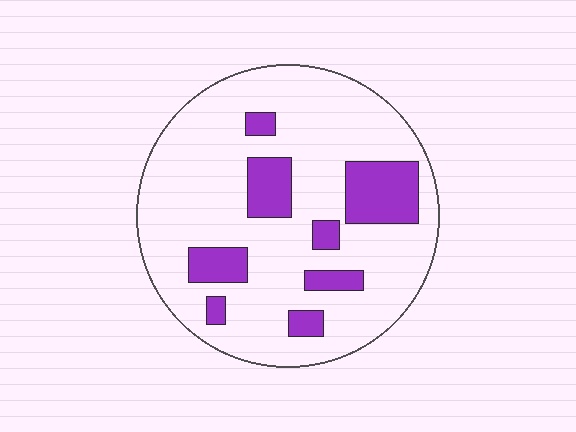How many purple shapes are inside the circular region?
8.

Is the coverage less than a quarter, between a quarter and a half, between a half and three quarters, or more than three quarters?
Less than a quarter.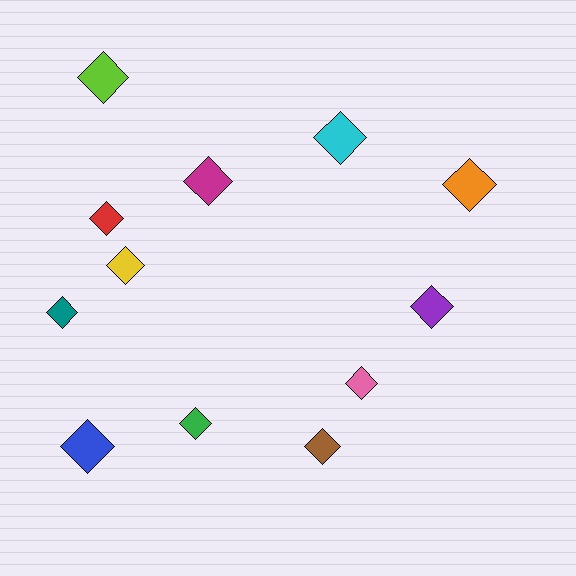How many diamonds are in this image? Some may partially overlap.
There are 12 diamonds.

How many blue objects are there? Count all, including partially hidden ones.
There is 1 blue object.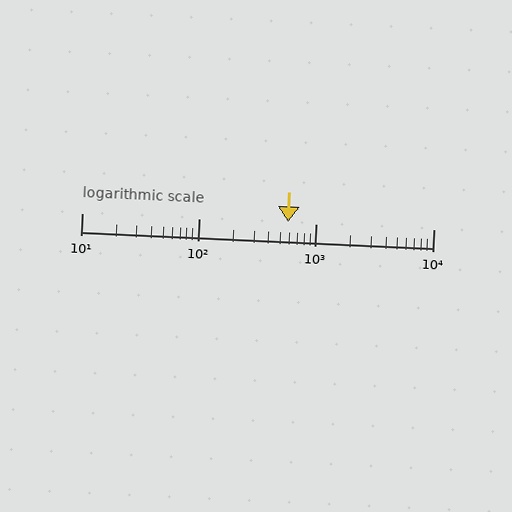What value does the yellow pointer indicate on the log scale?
The pointer indicates approximately 570.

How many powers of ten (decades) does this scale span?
The scale spans 3 decades, from 10 to 10000.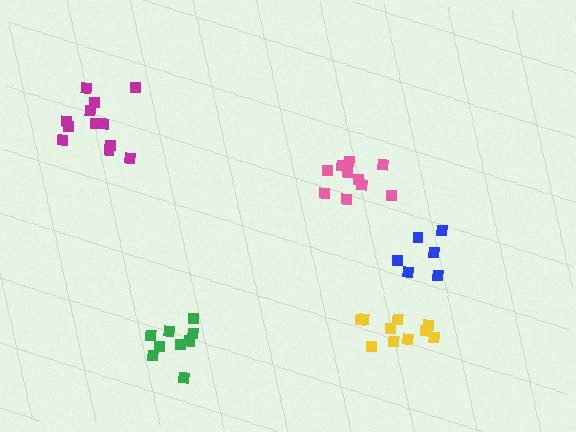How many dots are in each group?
Group 1: 6 dots, Group 2: 12 dots, Group 3: 9 dots, Group 4: 10 dots, Group 5: 10 dots (47 total).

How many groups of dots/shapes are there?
There are 5 groups.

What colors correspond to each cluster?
The clusters are colored: blue, magenta, green, yellow, pink.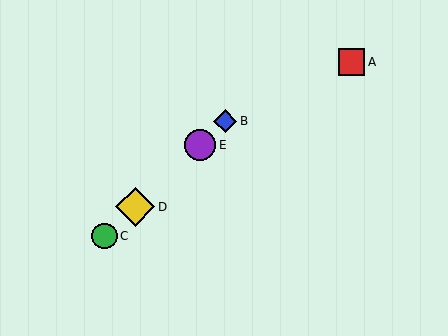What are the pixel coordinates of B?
Object B is at (225, 121).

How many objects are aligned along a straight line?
4 objects (B, C, D, E) are aligned along a straight line.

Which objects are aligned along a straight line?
Objects B, C, D, E are aligned along a straight line.